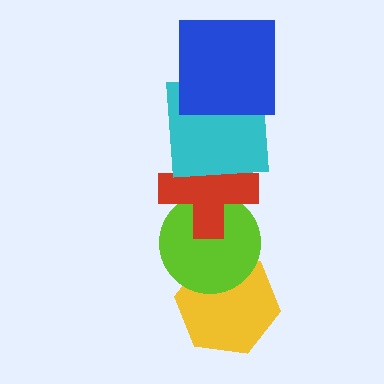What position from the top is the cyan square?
The cyan square is 2nd from the top.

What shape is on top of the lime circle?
The red cross is on top of the lime circle.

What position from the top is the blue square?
The blue square is 1st from the top.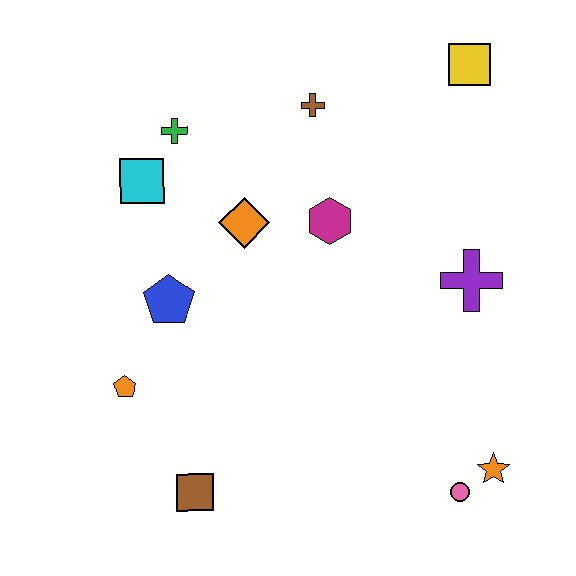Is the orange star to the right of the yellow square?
Yes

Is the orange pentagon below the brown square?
No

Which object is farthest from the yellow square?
The brown square is farthest from the yellow square.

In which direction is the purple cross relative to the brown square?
The purple cross is to the right of the brown square.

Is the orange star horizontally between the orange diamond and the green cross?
No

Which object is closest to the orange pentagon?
The blue pentagon is closest to the orange pentagon.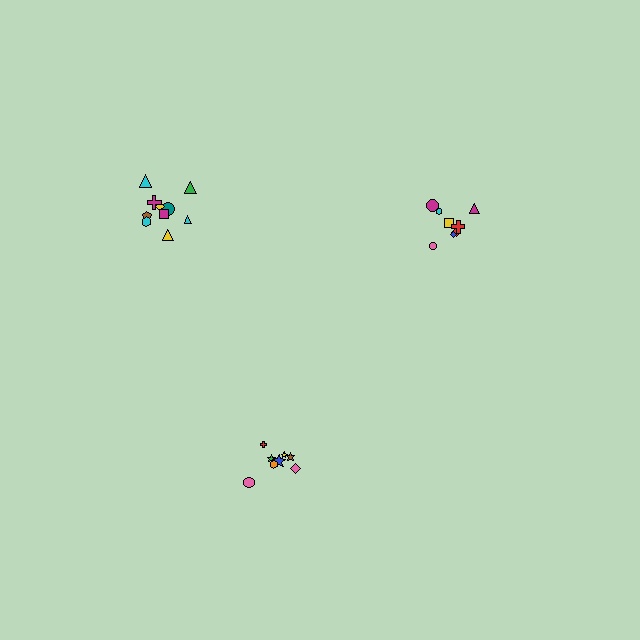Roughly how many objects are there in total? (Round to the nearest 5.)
Roughly 25 objects in total.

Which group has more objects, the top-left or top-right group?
The top-left group.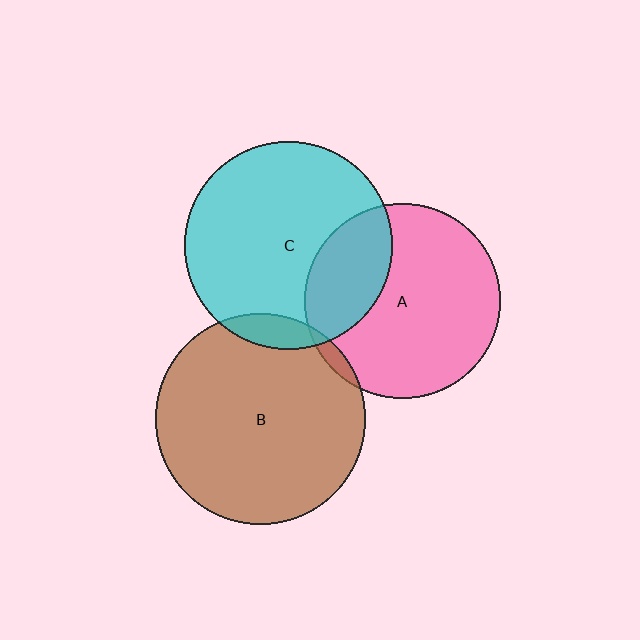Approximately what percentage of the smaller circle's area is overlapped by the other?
Approximately 5%.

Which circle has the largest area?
Circle B (brown).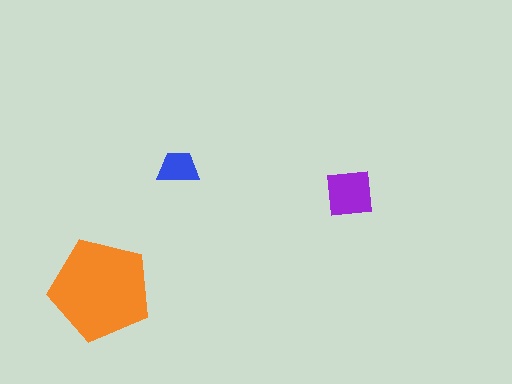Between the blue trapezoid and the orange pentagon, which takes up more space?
The orange pentagon.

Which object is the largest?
The orange pentagon.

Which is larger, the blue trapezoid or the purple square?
The purple square.